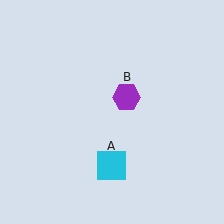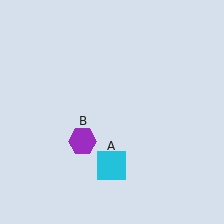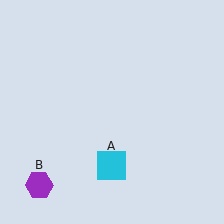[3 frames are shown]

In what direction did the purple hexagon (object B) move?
The purple hexagon (object B) moved down and to the left.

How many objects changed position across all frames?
1 object changed position: purple hexagon (object B).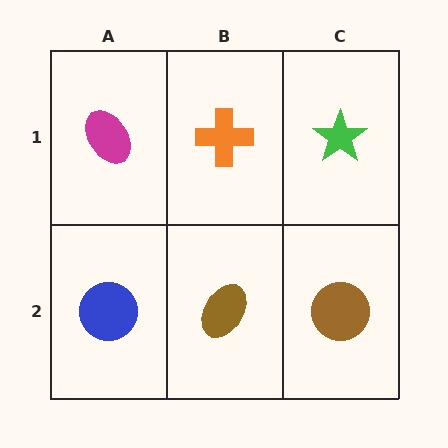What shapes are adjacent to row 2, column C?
A green star (row 1, column C), a brown ellipse (row 2, column B).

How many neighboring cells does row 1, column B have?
3.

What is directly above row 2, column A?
A magenta ellipse.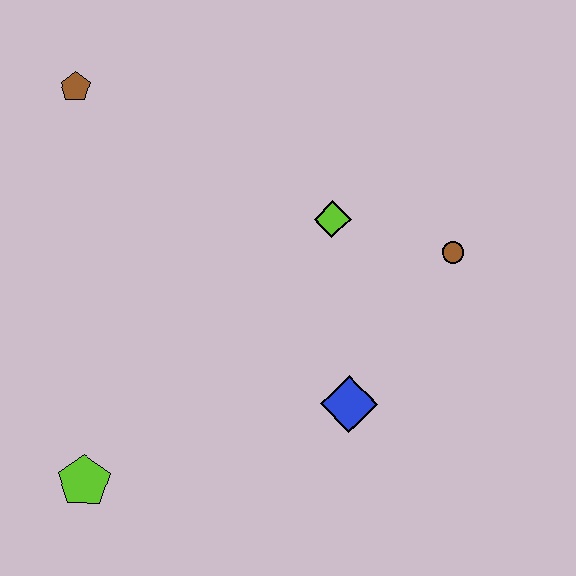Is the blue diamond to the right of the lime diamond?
Yes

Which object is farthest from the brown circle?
The lime pentagon is farthest from the brown circle.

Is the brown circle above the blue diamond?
Yes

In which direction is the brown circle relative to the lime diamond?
The brown circle is to the right of the lime diamond.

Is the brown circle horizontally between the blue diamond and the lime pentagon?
No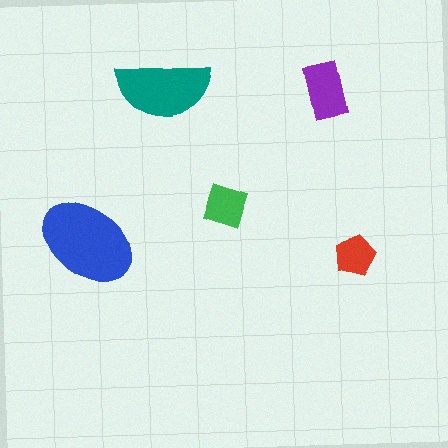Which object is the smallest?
The red pentagon.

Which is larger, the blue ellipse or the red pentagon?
The blue ellipse.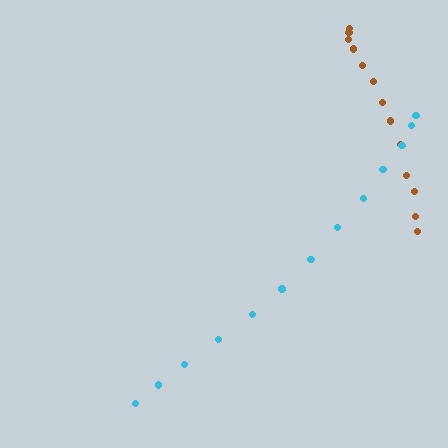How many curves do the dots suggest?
There are 2 distinct paths.